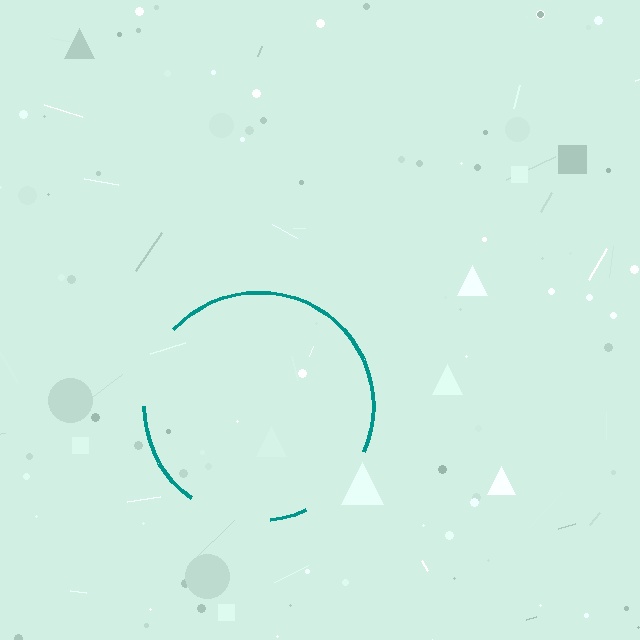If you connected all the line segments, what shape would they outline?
They would outline a circle.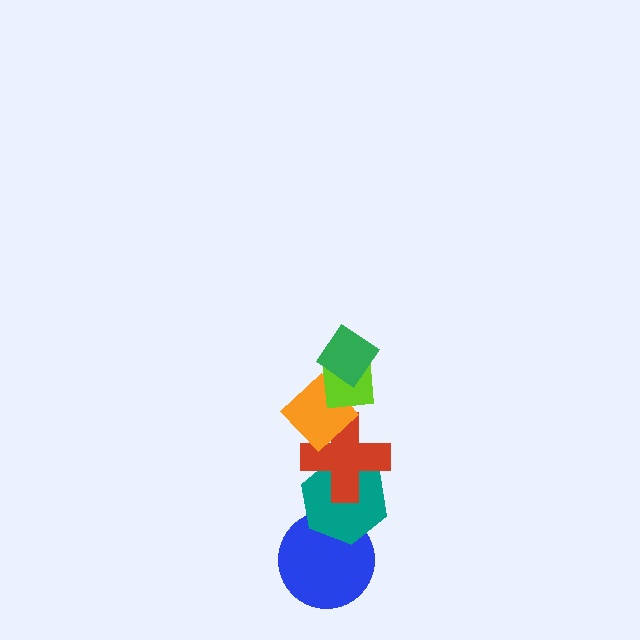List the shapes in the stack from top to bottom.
From top to bottom: the green diamond, the lime square, the orange diamond, the red cross, the teal hexagon, the blue circle.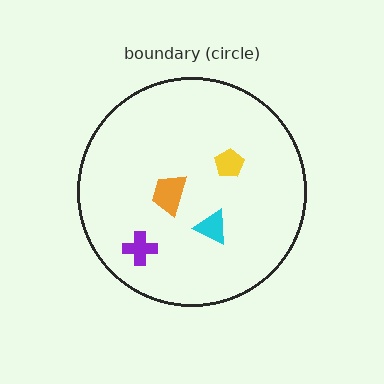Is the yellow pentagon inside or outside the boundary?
Inside.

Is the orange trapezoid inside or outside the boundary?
Inside.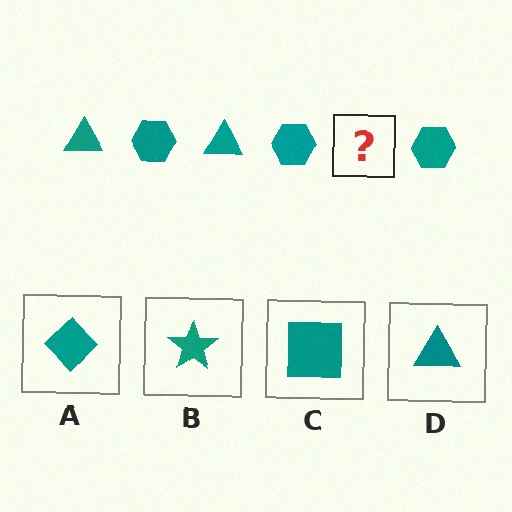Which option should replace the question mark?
Option D.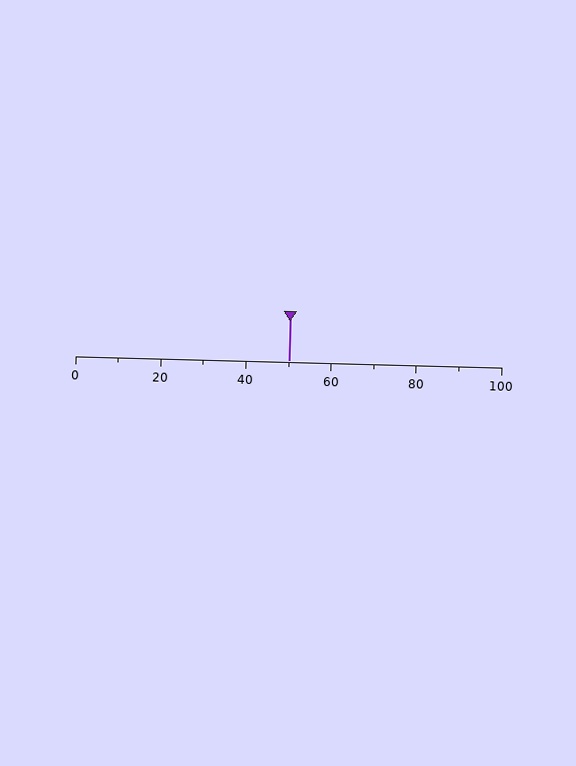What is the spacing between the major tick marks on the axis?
The major ticks are spaced 20 apart.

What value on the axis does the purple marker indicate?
The marker indicates approximately 50.